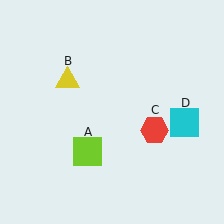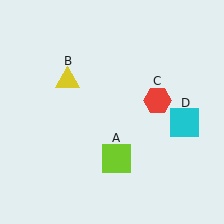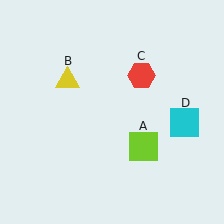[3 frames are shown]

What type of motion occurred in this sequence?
The lime square (object A), red hexagon (object C) rotated counterclockwise around the center of the scene.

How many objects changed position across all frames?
2 objects changed position: lime square (object A), red hexagon (object C).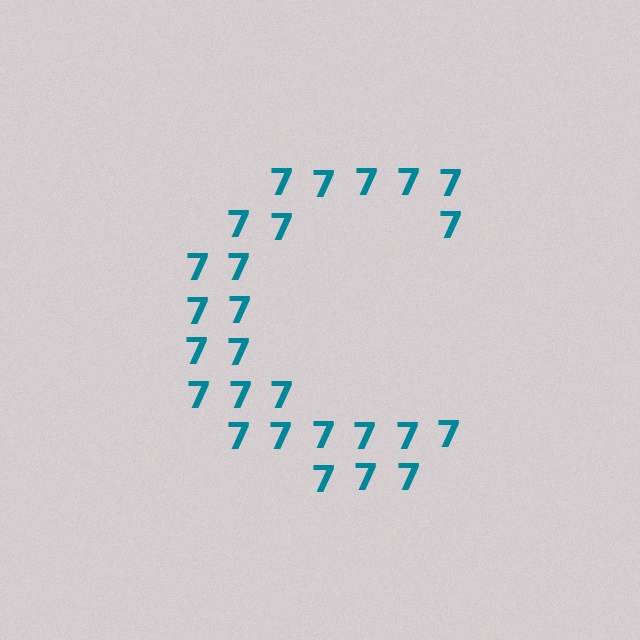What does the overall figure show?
The overall figure shows the letter C.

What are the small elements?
The small elements are digit 7's.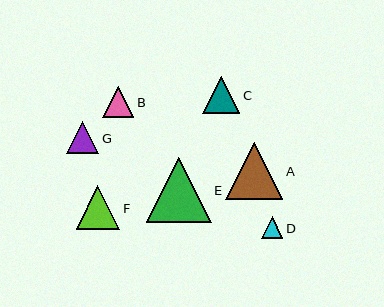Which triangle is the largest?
Triangle E is the largest with a size of approximately 65 pixels.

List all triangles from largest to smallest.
From largest to smallest: E, A, F, C, G, B, D.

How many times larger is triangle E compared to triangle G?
Triangle E is approximately 2.0 times the size of triangle G.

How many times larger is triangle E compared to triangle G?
Triangle E is approximately 2.0 times the size of triangle G.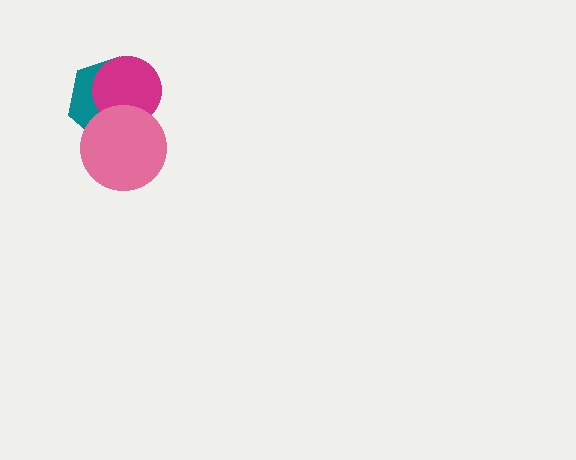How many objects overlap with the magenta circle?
2 objects overlap with the magenta circle.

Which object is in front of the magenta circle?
The pink circle is in front of the magenta circle.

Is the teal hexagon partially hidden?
Yes, it is partially covered by another shape.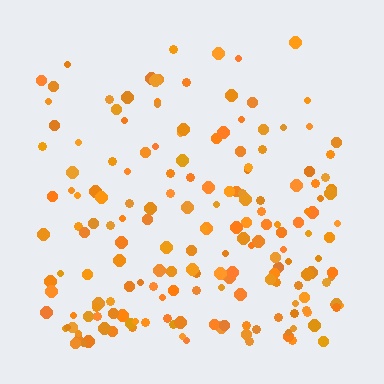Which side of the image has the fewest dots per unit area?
The top.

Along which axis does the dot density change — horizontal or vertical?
Vertical.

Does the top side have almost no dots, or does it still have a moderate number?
Still a moderate number, just noticeably fewer than the bottom.